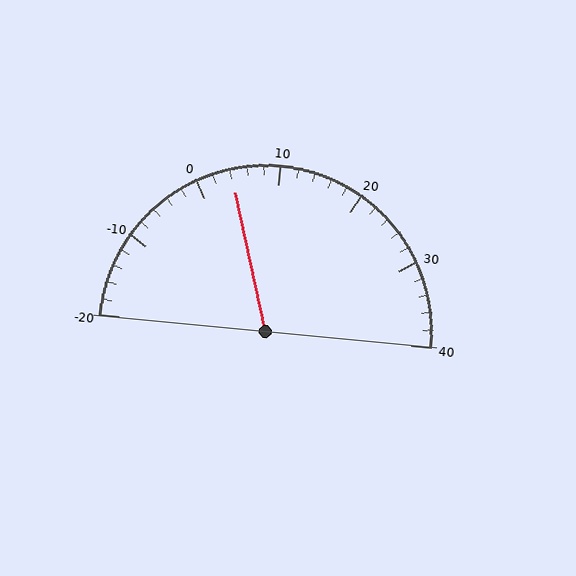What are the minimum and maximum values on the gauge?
The gauge ranges from -20 to 40.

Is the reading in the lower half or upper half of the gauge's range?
The reading is in the lower half of the range (-20 to 40).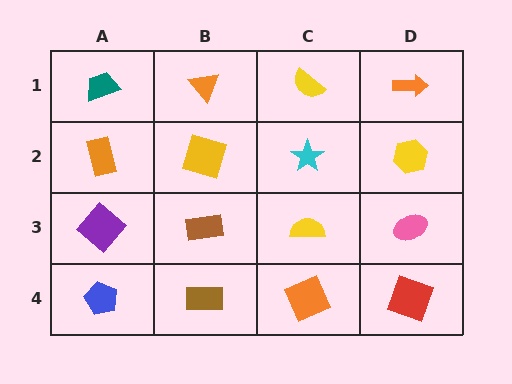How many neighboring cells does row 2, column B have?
4.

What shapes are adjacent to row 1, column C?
A cyan star (row 2, column C), an orange triangle (row 1, column B), an orange arrow (row 1, column D).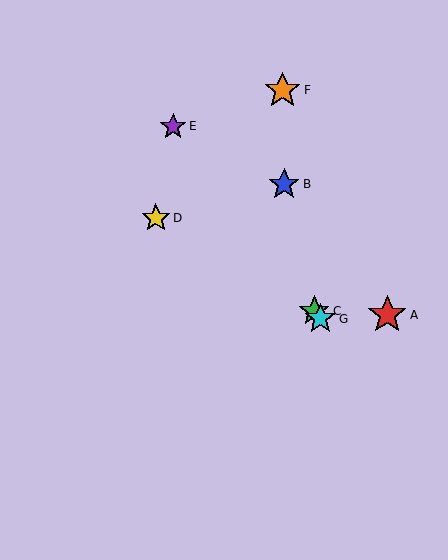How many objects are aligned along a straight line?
3 objects (C, E, G) are aligned along a straight line.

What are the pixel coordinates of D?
Object D is at (156, 218).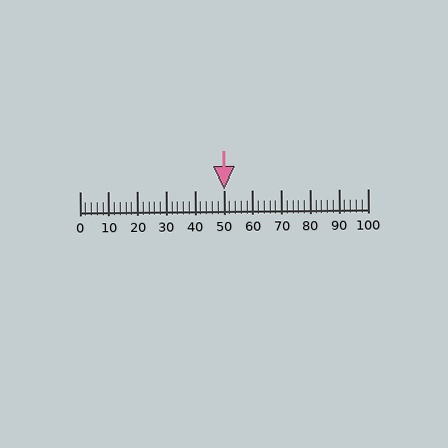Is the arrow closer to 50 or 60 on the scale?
The arrow is closer to 50.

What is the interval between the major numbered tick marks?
The major tick marks are spaced 10 units apart.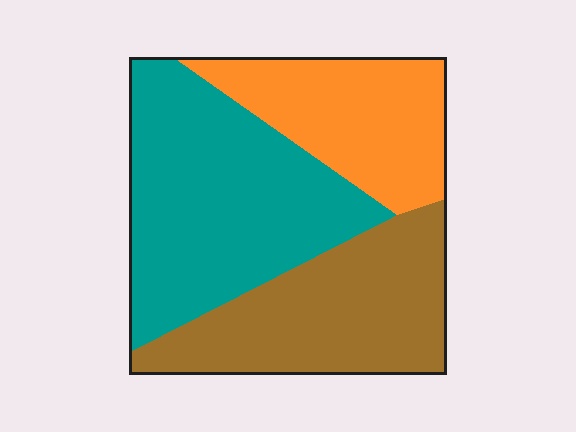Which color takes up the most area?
Teal, at roughly 45%.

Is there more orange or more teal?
Teal.